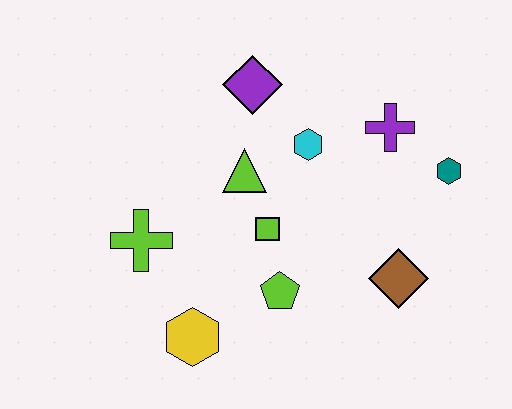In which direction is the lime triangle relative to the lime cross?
The lime triangle is to the right of the lime cross.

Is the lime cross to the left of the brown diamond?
Yes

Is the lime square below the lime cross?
No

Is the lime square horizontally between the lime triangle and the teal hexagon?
Yes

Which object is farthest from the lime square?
The teal hexagon is farthest from the lime square.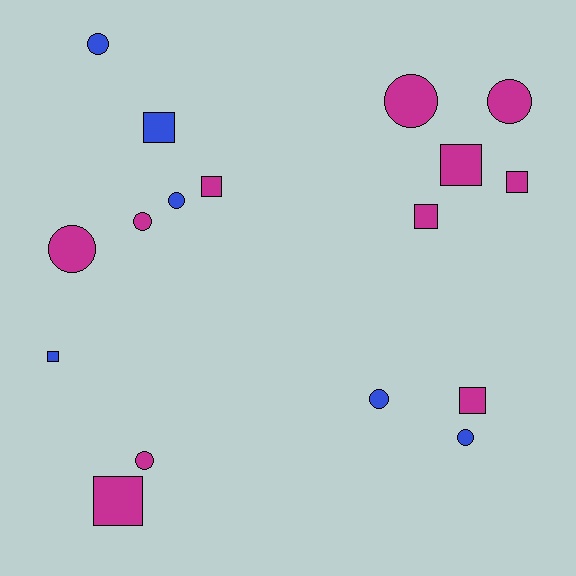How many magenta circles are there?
There are 5 magenta circles.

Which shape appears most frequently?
Circle, with 9 objects.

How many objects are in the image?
There are 17 objects.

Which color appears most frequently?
Magenta, with 11 objects.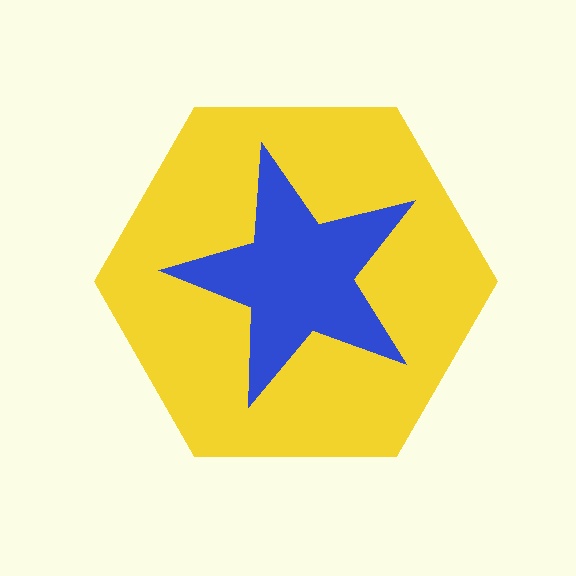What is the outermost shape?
The yellow hexagon.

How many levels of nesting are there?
2.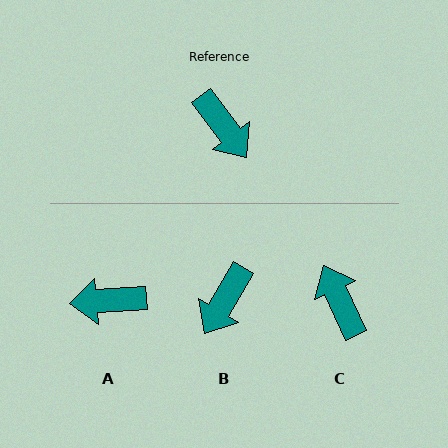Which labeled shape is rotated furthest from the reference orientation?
C, about 168 degrees away.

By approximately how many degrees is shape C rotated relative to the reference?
Approximately 168 degrees counter-clockwise.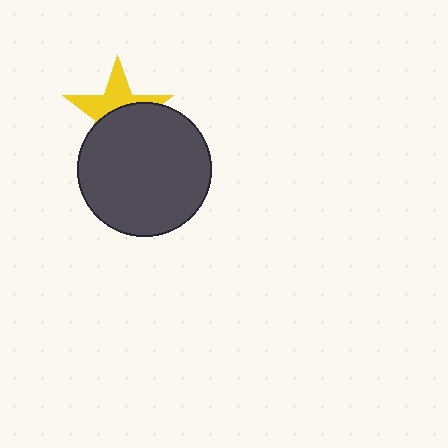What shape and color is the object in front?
The object in front is a dark gray circle.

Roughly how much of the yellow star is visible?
A small part of it is visible (roughly 44%).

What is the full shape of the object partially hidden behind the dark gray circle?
The partially hidden object is a yellow star.